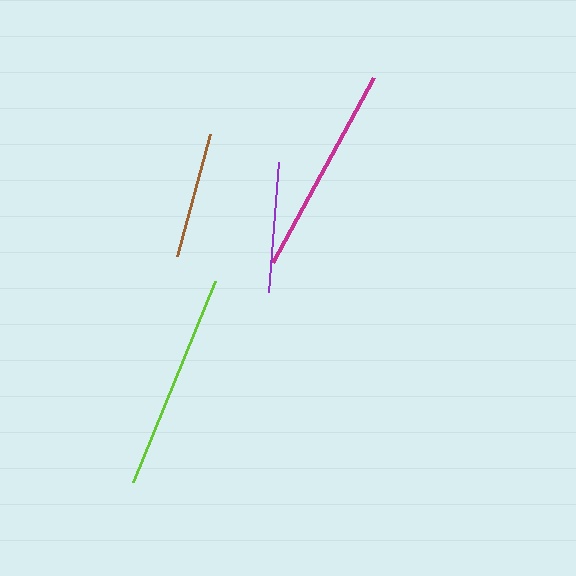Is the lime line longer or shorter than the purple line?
The lime line is longer than the purple line.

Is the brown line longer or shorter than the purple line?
The purple line is longer than the brown line.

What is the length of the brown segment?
The brown segment is approximately 127 pixels long.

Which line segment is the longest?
The lime line is the longest at approximately 217 pixels.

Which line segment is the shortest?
The brown line is the shortest at approximately 127 pixels.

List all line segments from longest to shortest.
From longest to shortest: lime, magenta, purple, brown.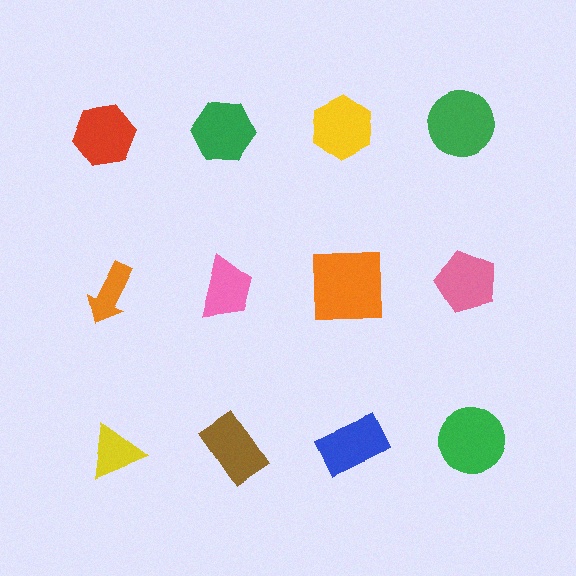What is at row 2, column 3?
An orange square.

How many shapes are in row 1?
4 shapes.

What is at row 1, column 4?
A green circle.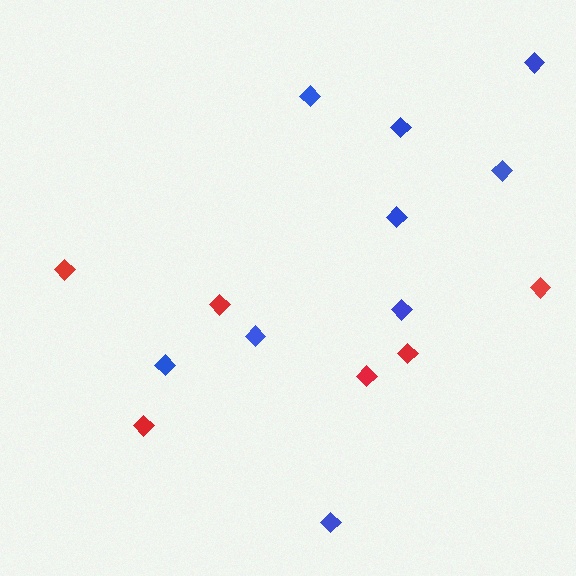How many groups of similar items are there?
There are 2 groups: one group of red diamonds (6) and one group of blue diamonds (9).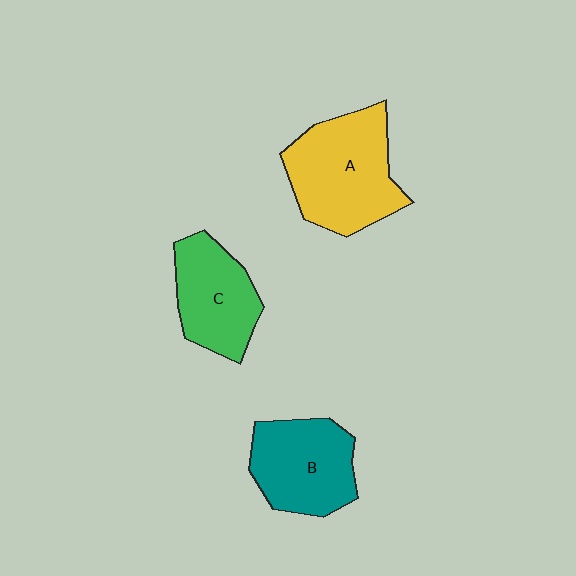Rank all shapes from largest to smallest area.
From largest to smallest: A (yellow), B (teal), C (green).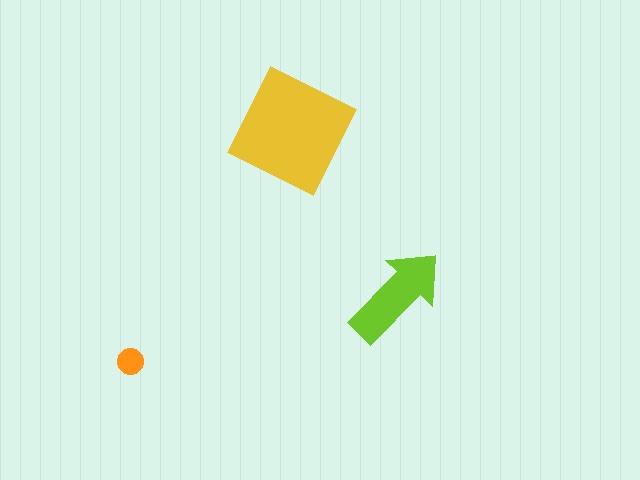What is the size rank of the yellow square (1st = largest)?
1st.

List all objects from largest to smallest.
The yellow square, the lime arrow, the orange circle.